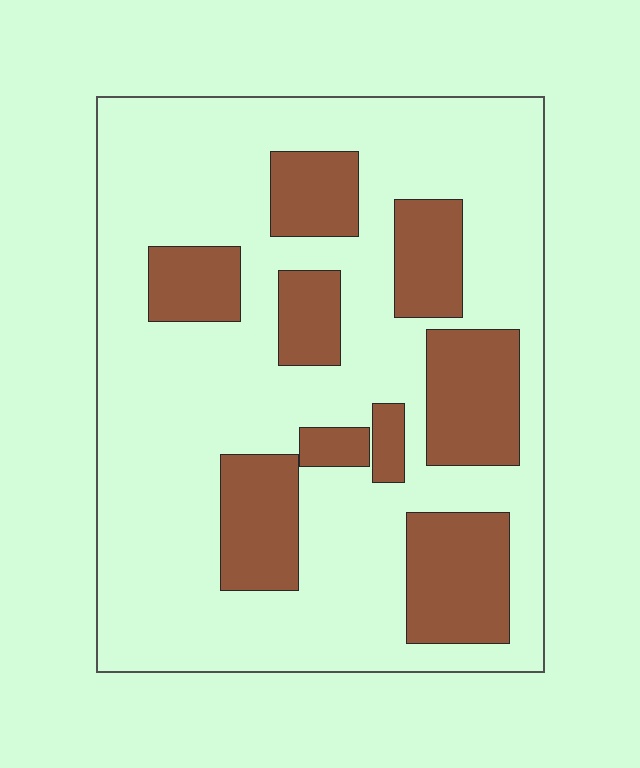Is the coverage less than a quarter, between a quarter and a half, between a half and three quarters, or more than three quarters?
Between a quarter and a half.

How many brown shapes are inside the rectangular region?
9.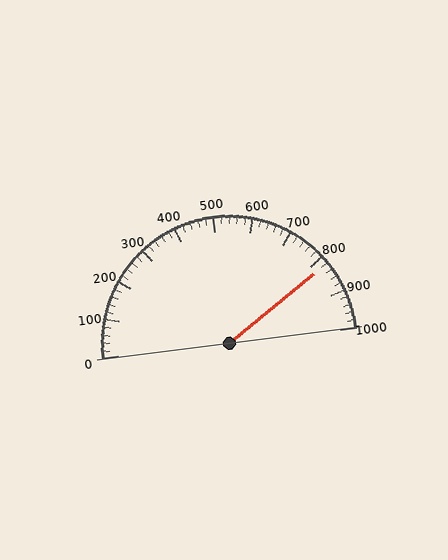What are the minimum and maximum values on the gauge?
The gauge ranges from 0 to 1000.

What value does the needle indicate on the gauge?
The needle indicates approximately 820.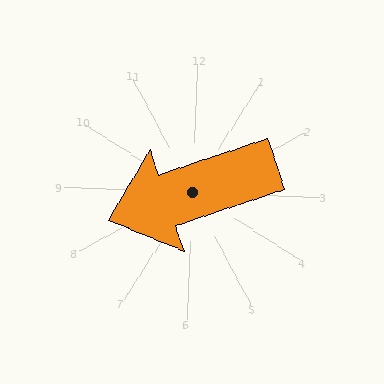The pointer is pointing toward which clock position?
Roughly 8 o'clock.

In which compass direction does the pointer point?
West.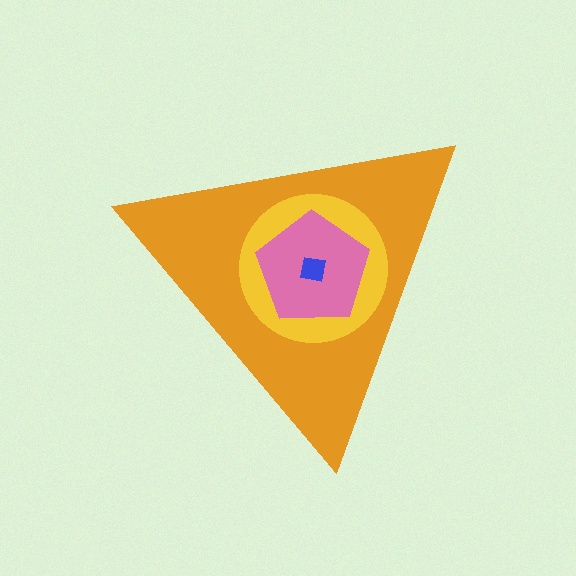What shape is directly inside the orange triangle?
The yellow circle.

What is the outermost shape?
The orange triangle.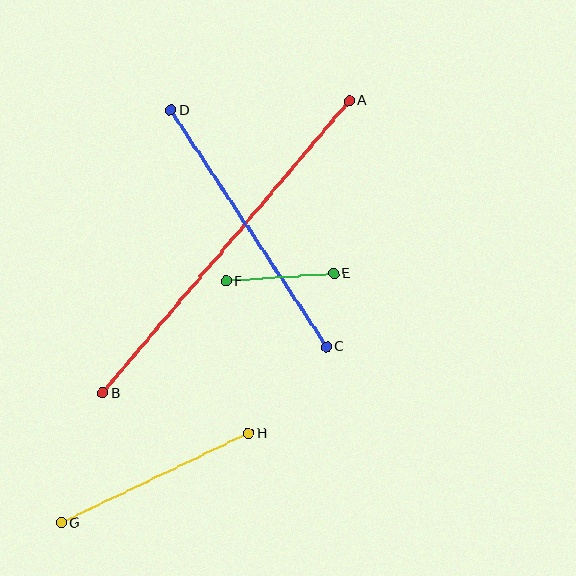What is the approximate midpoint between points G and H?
The midpoint is at approximately (155, 478) pixels.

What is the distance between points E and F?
The distance is approximately 108 pixels.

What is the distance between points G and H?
The distance is approximately 208 pixels.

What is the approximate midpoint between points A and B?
The midpoint is at approximately (226, 247) pixels.